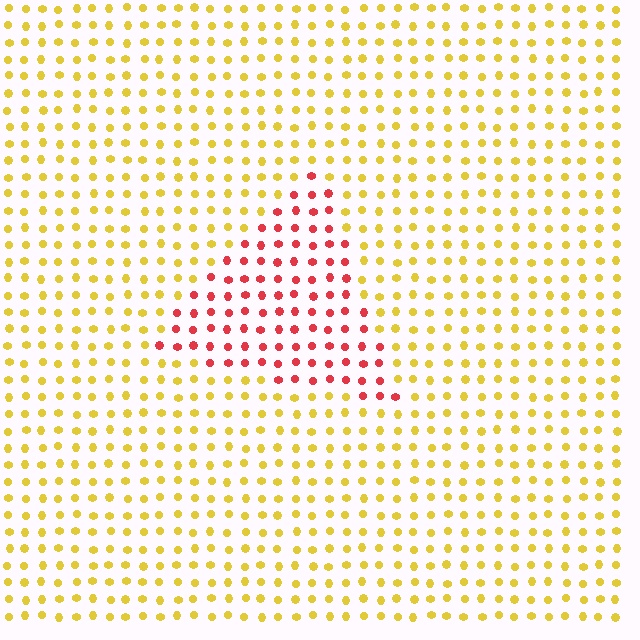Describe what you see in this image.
The image is filled with small yellow elements in a uniform arrangement. A triangle-shaped region is visible where the elements are tinted to a slightly different hue, forming a subtle color boundary.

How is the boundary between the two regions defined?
The boundary is defined purely by a slight shift in hue (about 57 degrees). Spacing, size, and orientation are identical on both sides.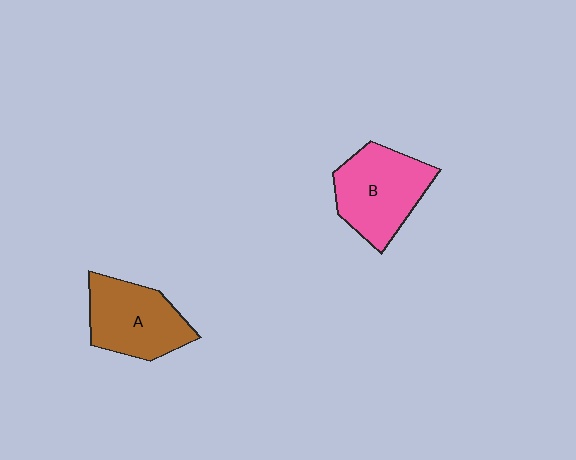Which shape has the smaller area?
Shape A (brown).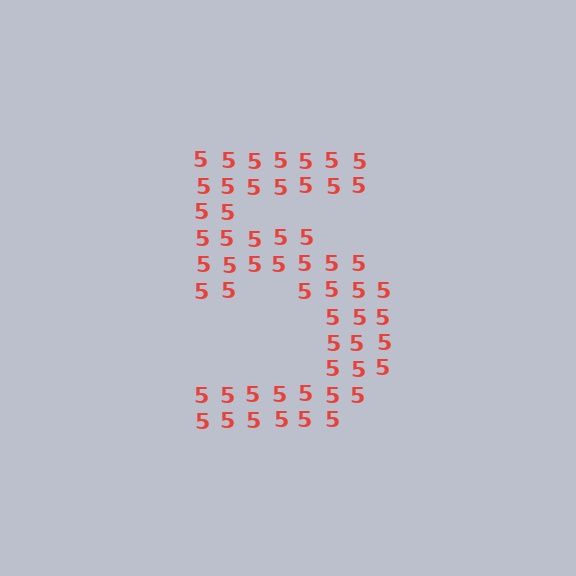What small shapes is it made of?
It is made of small digit 5's.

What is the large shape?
The large shape is the digit 5.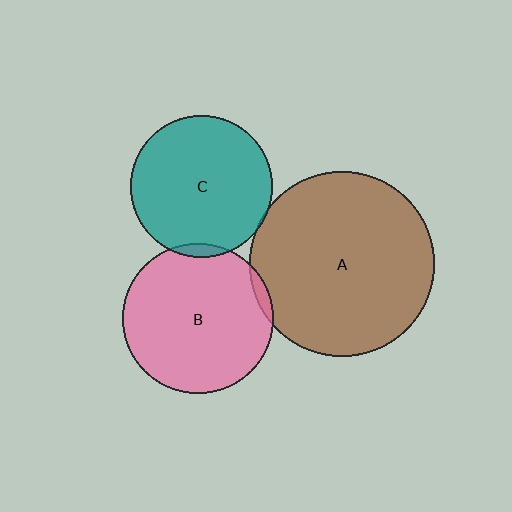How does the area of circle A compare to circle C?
Approximately 1.7 times.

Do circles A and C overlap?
Yes.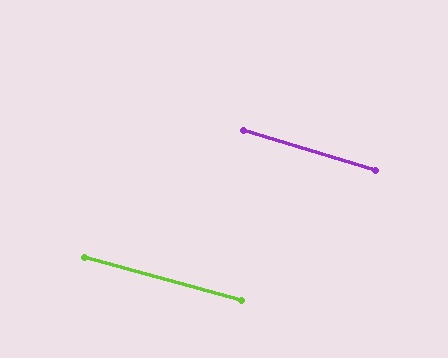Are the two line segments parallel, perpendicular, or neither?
Parallel — their directions differ by only 1.4°.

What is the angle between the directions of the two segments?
Approximately 1 degree.